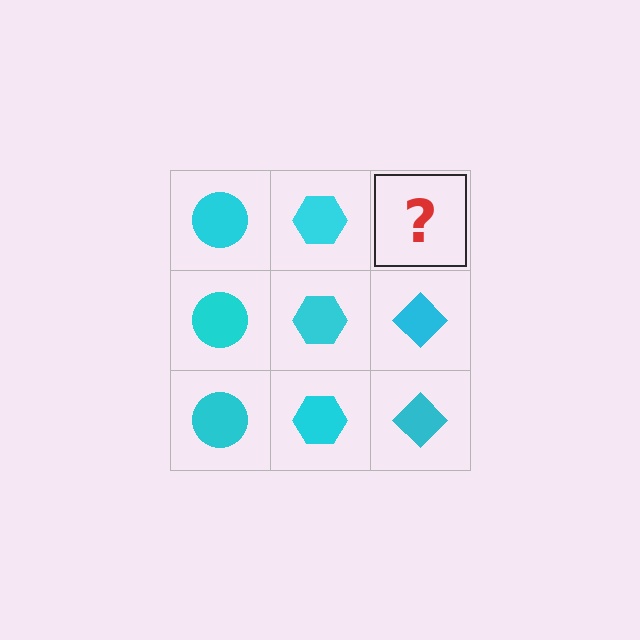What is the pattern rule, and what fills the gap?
The rule is that each column has a consistent shape. The gap should be filled with a cyan diamond.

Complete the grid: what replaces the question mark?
The question mark should be replaced with a cyan diamond.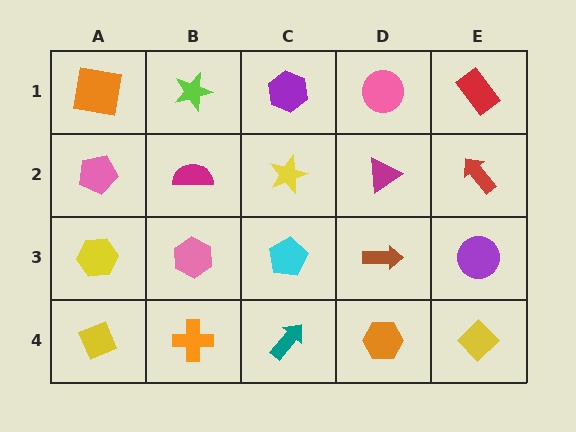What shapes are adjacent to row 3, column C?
A yellow star (row 2, column C), a teal arrow (row 4, column C), a pink hexagon (row 3, column B), a brown arrow (row 3, column D).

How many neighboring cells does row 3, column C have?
4.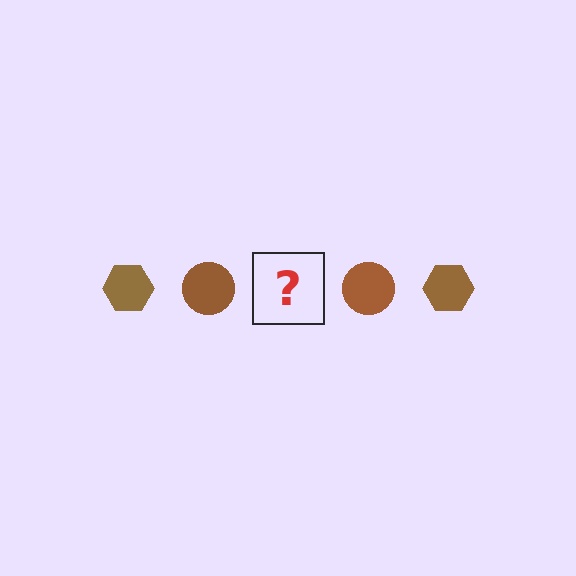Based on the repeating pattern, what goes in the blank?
The blank should be a brown hexagon.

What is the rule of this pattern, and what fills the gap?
The rule is that the pattern cycles through hexagon, circle shapes in brown. The gap should be filled with a brown hexagon.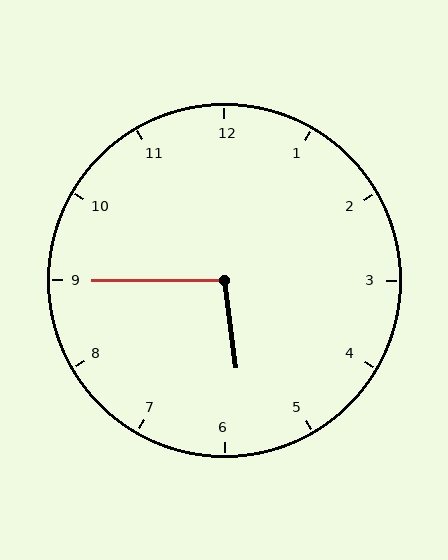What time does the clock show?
5:45.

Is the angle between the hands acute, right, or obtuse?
It is obtuse.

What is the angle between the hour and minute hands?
Approximately 98 degrees.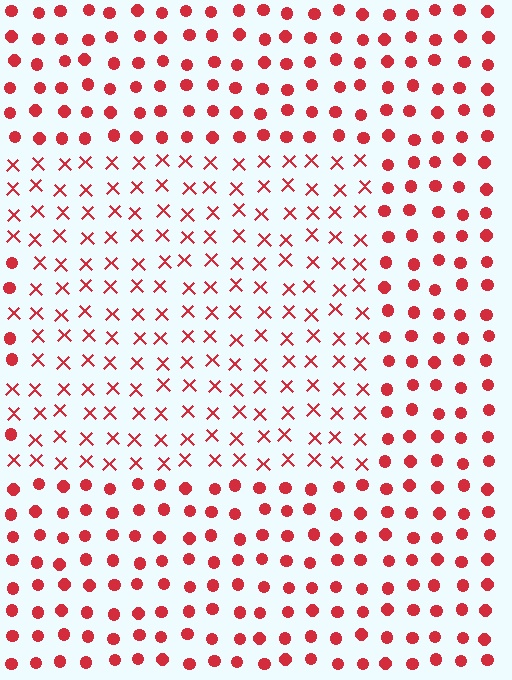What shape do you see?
I see a rectangle.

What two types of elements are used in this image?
The image uses X marks inside the rectangle region and circles outside it.